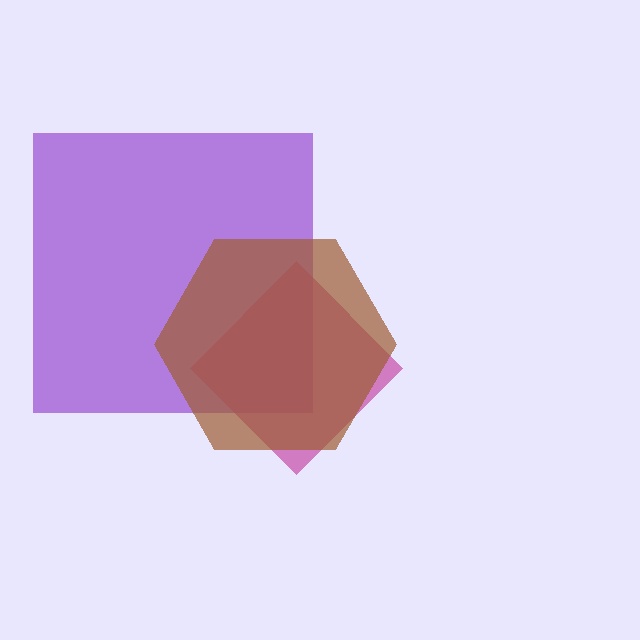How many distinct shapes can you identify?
There are 3 distinct shapes: a purple square, a magenta diamond, a brown hexagon.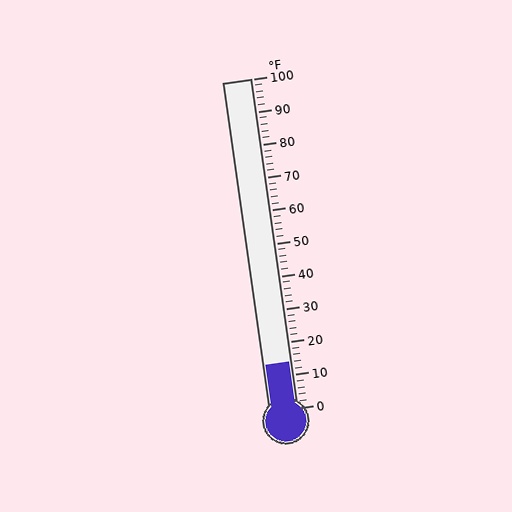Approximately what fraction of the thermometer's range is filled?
The thermometer is filled to approximately 15% of its range.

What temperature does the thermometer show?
The thermometer shows approximately 14°F.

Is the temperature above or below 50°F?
The temperature is below 50°F.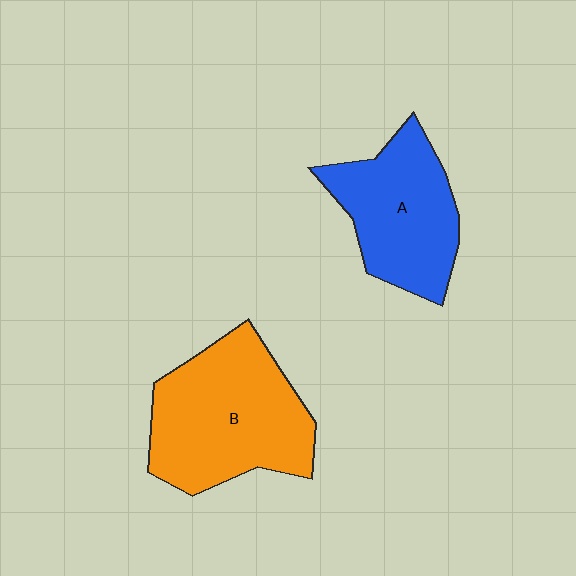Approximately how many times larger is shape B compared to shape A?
Approximately 1.3 times.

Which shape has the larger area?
Shape B (orange).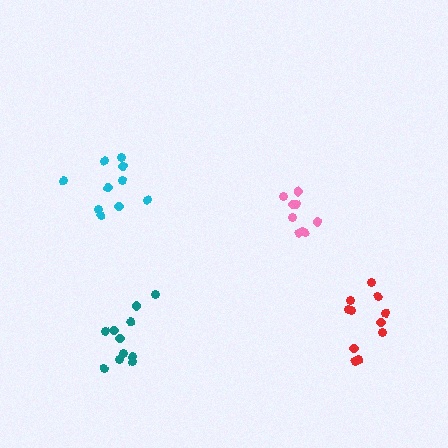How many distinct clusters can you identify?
There are 4 distinct clusters.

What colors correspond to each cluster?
The clusters are colored: cyan, pink, red, teal.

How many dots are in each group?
Group 1: 10 dots, Group 2: 9 dots, Group 3: 11 dots, Group 4: 11 dots (41 total).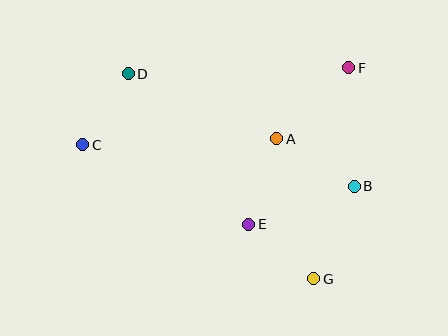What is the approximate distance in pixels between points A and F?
The distance between A and F is approximately 102 pixels.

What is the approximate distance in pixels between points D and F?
The distance between D and F is approximately 221 pixels.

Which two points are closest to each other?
Points C and D are closest to each other.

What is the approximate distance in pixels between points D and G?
The distance between D and G is approximately 277 pixels.